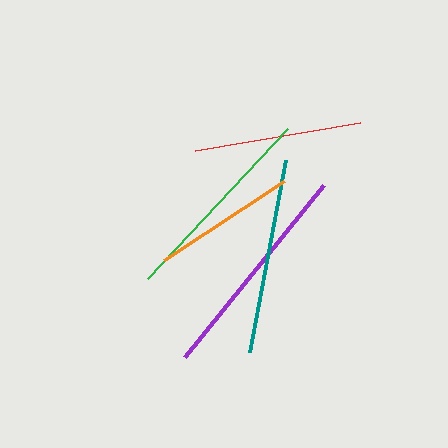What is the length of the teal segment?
The teal segment is approximately 195 pixels long.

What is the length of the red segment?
The red segment is approximately 167 pixels long.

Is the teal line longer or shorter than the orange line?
The teal line is longer than the orange line.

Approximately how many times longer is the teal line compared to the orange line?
The teal line is approximately 1.4 times the length of the orange line.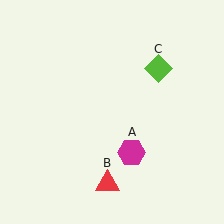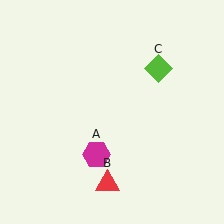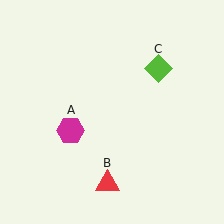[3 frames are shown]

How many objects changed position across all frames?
1 object changed position: magenta hexagon (object A).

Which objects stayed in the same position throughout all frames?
Red triangle (object B) and lime diamond (object C) remained stationary.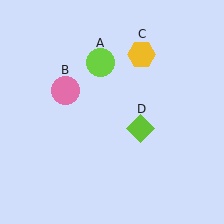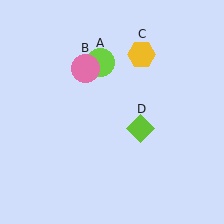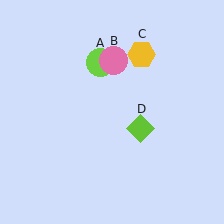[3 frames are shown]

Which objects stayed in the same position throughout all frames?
Lime circle (object A) and yellow hexagon (object C) and lime diamond (object D) remained stationary.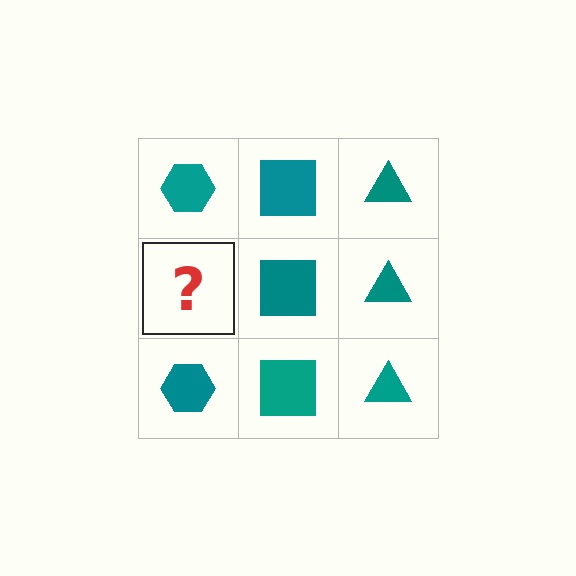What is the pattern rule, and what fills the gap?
The rule is that each column has a consistent shape. The gap should be filled with a teal hexagon.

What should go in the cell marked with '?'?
The missing cell should contain a teal hexagon.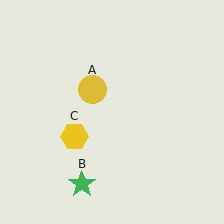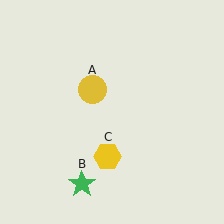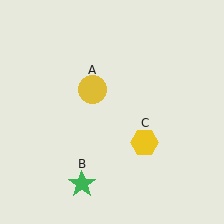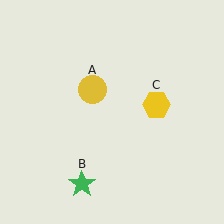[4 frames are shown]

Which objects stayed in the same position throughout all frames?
Yellow circle (object A) and green star (object B) remained stationary.